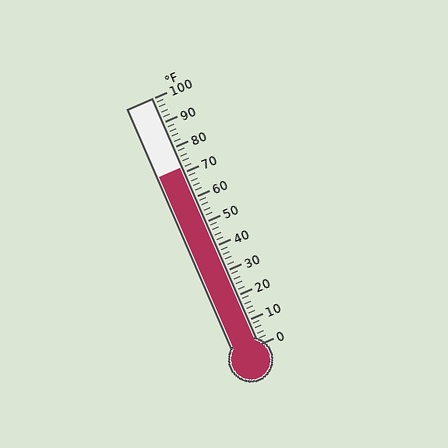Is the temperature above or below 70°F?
The temperature is above 70°F.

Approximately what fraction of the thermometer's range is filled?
The thermometer is filled to approximately 70% of its range.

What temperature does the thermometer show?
The thermometer shows approximately 72°F.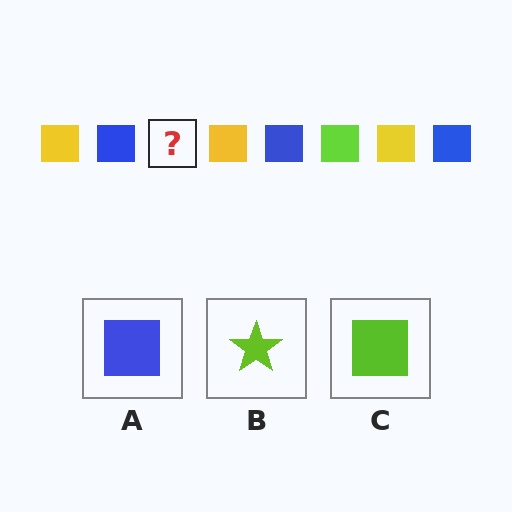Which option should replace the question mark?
Option C.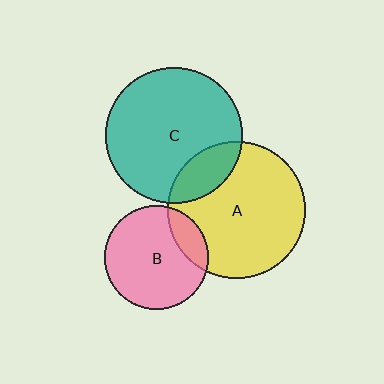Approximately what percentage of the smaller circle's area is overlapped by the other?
Approximately 15%.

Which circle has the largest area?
Circle A (yellow).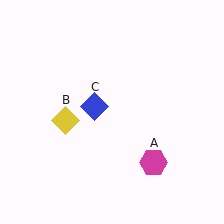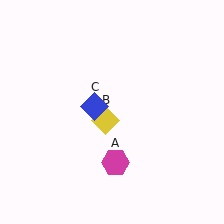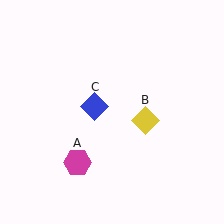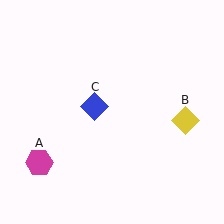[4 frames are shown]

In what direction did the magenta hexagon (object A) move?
The magenta hexagon (object A) moved left.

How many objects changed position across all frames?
2 objects changed position: magenta hexagon (object A), yellow diamond (object B).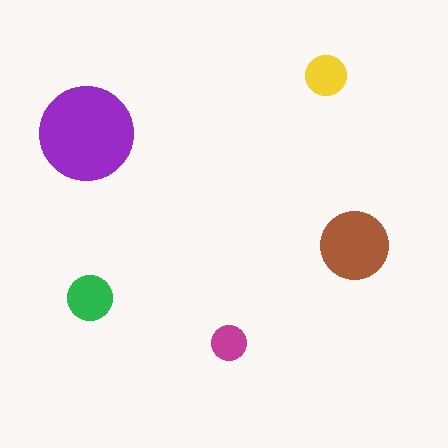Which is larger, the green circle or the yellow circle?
The green one.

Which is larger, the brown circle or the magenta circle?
The brown one.